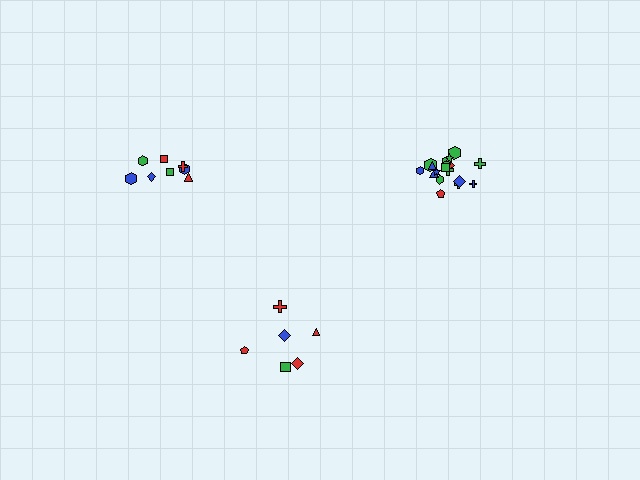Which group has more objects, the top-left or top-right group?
The top-right group.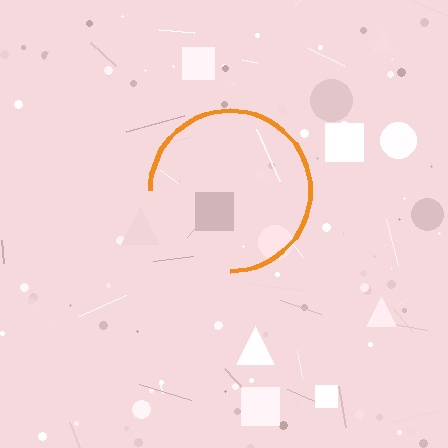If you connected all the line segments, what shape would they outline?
They would outline a circle.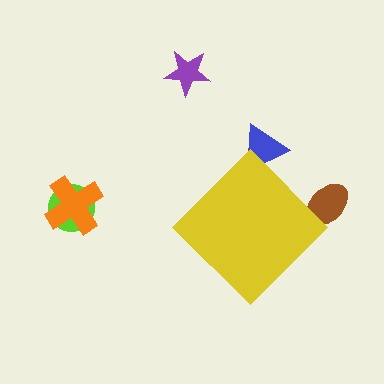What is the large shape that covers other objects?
A yellow diamond.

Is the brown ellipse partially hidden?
Yes, the brown ellipse is partially hidden behind the yellow diamond.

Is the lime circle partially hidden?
No, the lime circle is fully visible.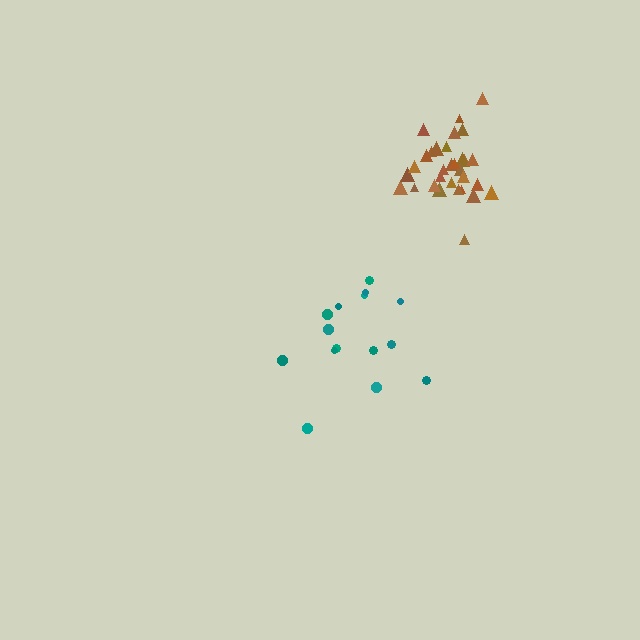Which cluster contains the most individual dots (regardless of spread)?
Brown (31).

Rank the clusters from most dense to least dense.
brown, teal.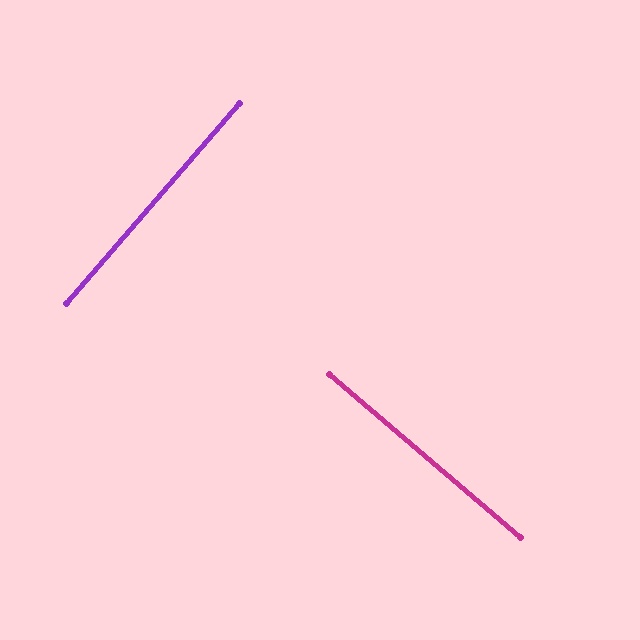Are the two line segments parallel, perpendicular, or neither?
Perpendicular — they meet at approximately 89°.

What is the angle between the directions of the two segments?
Approximately 89 degrees.